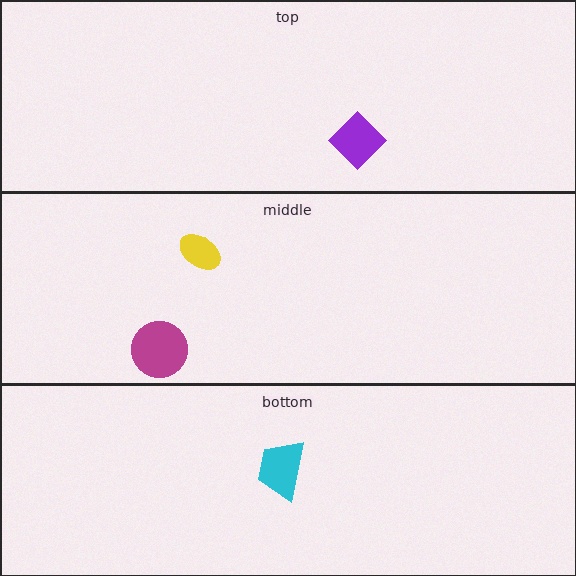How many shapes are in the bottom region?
1.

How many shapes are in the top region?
1.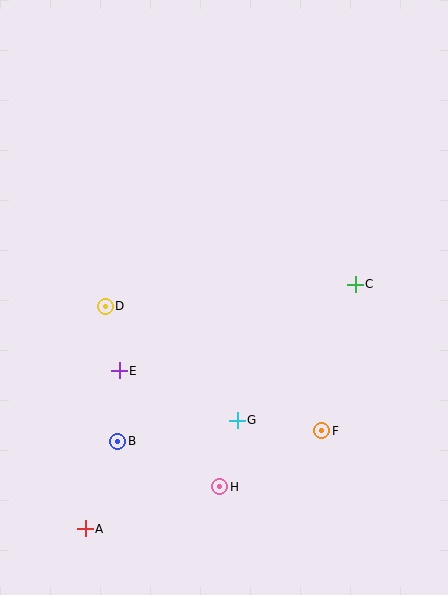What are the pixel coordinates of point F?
Point F is at (322, 431).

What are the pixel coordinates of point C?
Point C is at (355, 284).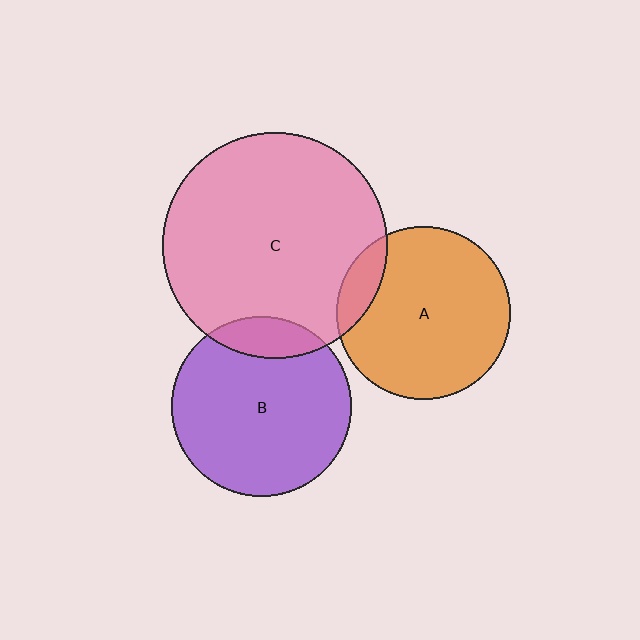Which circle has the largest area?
Circle C (pink).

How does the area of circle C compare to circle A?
Approximately 1.7 times.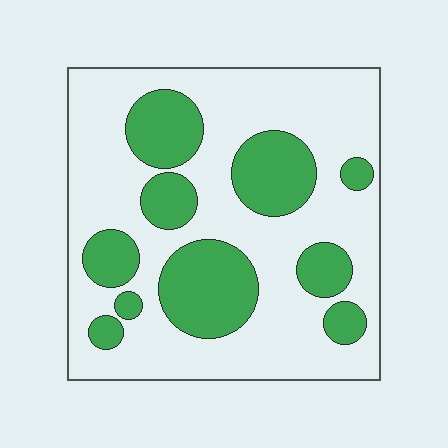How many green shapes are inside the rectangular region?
10.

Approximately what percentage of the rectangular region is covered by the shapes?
Approximately 30%.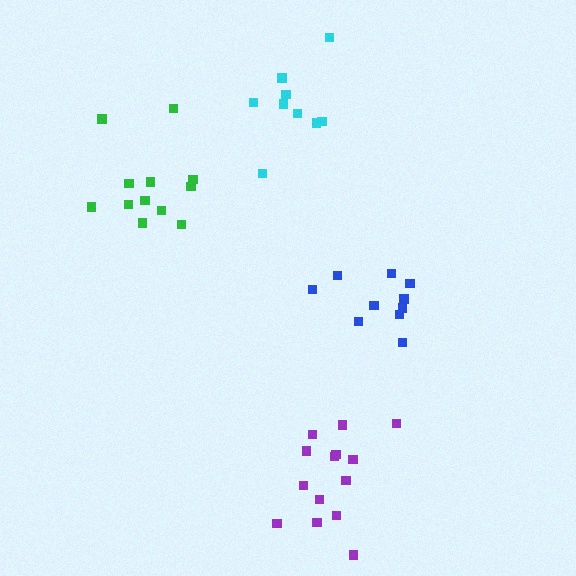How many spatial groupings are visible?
There are 4 spatial groupings.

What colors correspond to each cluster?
The clusters are colored: blue, purple, cyan, green.